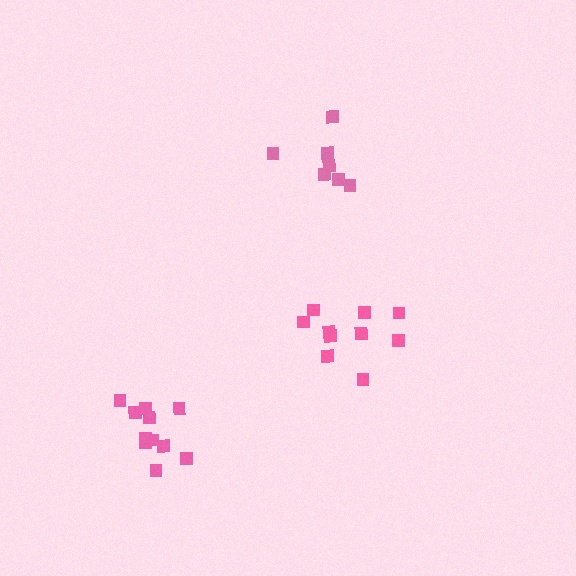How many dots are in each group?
Group 1: 10 dots, Group 2: 11 dots, Group 3: 7 dots (28 total).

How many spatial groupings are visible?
There are 3 spatial groupings.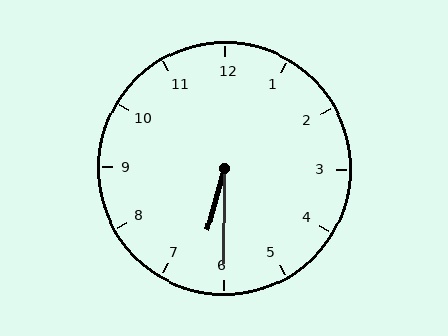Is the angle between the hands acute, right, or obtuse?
It is acute.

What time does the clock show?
6:30.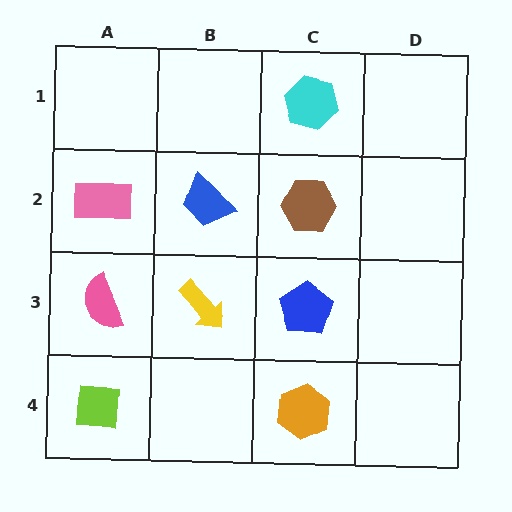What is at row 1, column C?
A cyan hexagon.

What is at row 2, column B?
A blue trapezoid.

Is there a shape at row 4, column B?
No, that cell is empty.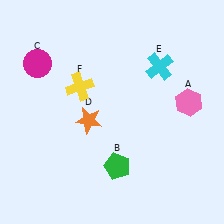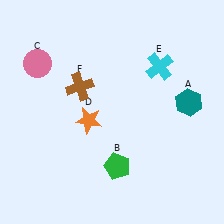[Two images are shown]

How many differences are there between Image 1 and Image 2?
There are 3 differences between the two images.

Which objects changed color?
A changed from pink to teal. C changed from magenta to pink. F changed from yellow to brown.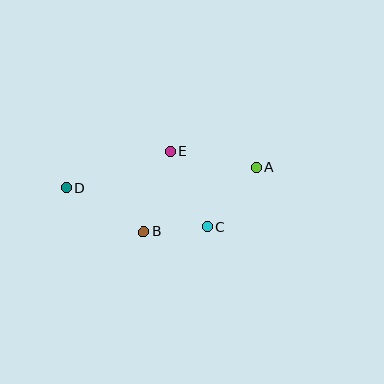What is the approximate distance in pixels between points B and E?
The distance between B and E is approximately 84 pixels.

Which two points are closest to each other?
Points B and C are closest to each other.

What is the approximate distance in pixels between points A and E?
The distance between A and E is approximately 88 pixels.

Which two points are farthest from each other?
Points A and D are farthest from each other.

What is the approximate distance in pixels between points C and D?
The distance between C and D is approximately 147 pixels.